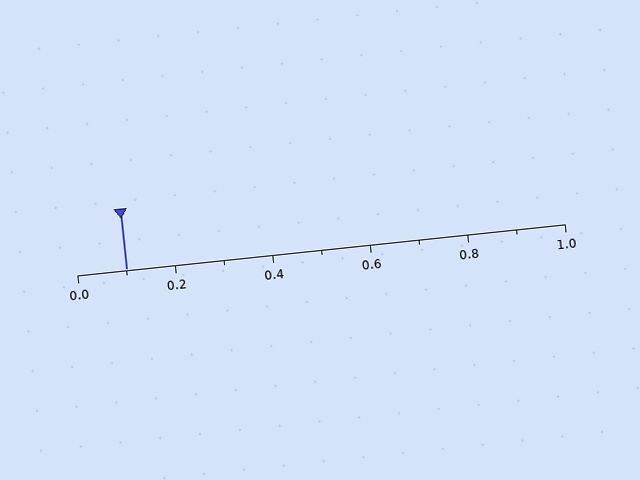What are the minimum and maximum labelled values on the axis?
The axis runs from 0.0 to 1.0.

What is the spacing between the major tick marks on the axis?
The major ticks are spaced 0.2 apart.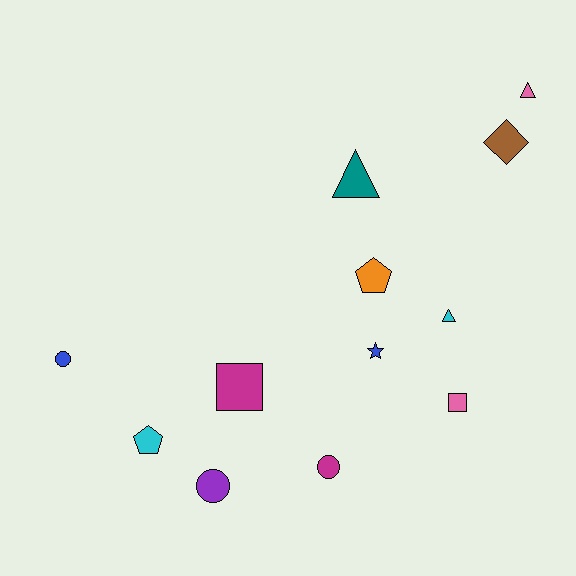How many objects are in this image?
There are 12 objects.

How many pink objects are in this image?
There are 2 pink objects.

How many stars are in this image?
There is 1 star.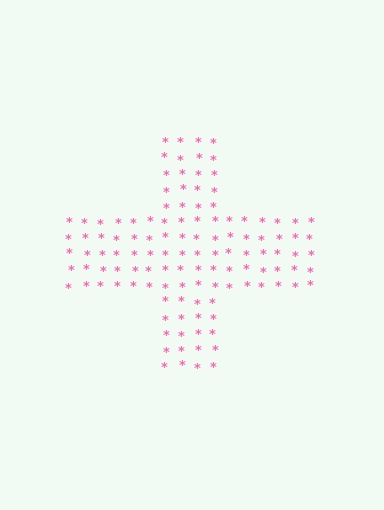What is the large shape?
The large shape is a cross.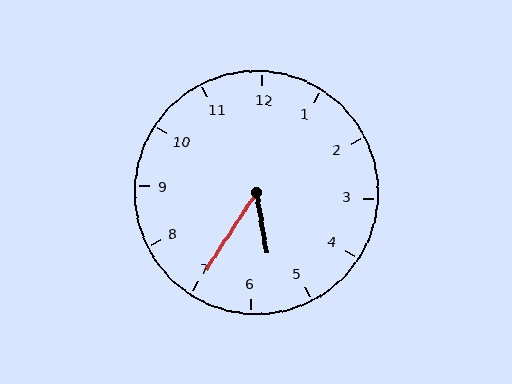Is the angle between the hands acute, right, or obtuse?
It is acute.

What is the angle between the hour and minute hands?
Approximately 42 degrees.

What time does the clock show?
5:35.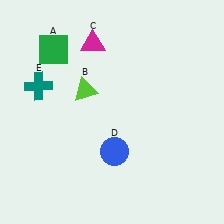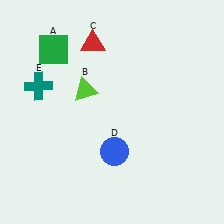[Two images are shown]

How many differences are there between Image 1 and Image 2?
There is 1 difference between the two images.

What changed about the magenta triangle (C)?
In Image 1, C is magenta. In Image 2, it changed to red.